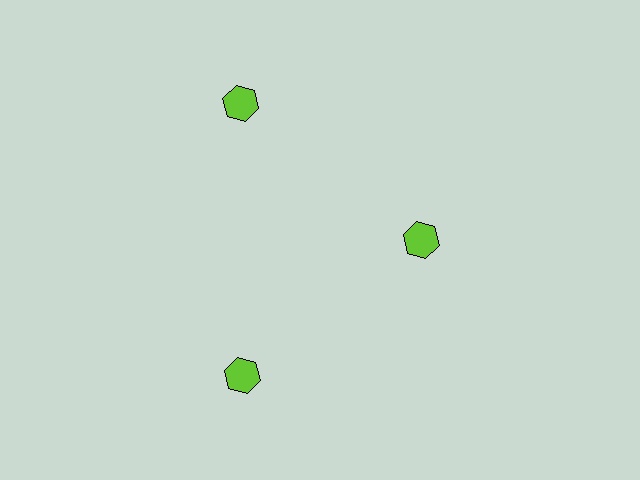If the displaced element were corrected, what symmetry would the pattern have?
It would have 3-fold rotational symmetry — the pattern would map onto itself every 120 degrees.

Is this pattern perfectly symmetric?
No. The 3 lime hexagons are arranged in a ring, but one element near the 3 o'clock position is pulled inward toward the center, breaking the 3-fold rotational symmetry.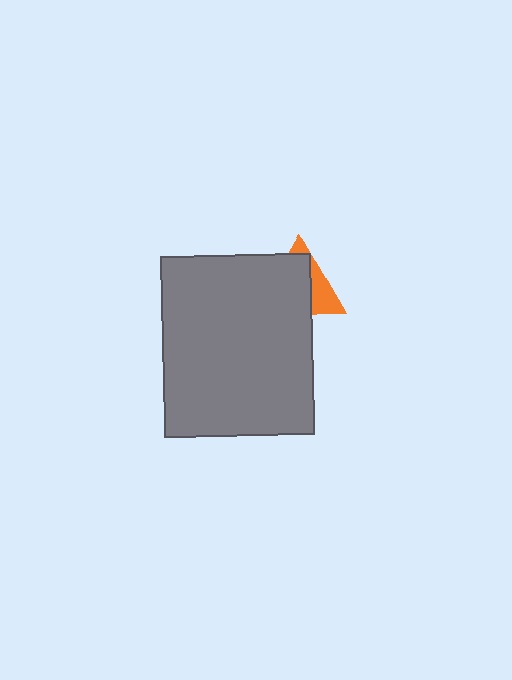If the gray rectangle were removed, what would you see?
You would see the complete orange triangle.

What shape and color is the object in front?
The object in front is a gray rectangle.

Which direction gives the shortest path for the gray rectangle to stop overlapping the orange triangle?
Moving toward the lower-left gives the shortest separation.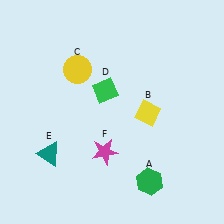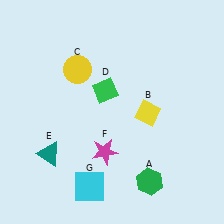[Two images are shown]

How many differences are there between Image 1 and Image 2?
There is 1 difference between the two images.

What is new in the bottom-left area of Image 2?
A cyan square (G) was added in the bottom-left area of Image 2.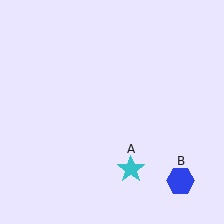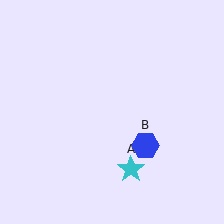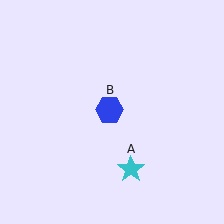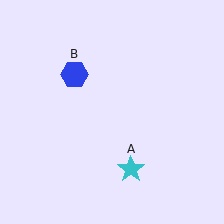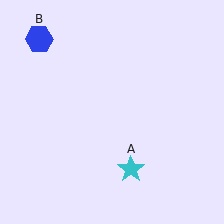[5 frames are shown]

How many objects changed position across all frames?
1 object changed position: blue hexagon (object B).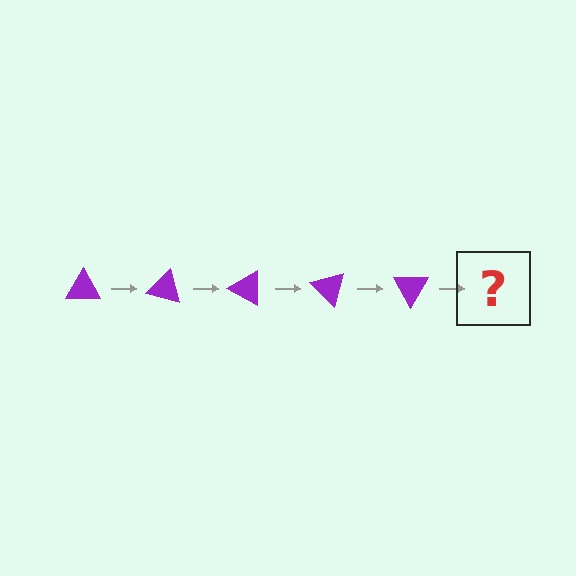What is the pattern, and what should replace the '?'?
The pattern is that the triangle rotates 15 degrees each step. The '?' should be a purple triangle rotated 75 degrees.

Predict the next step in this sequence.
The next step is a purple triangle rotated 75 degrees.